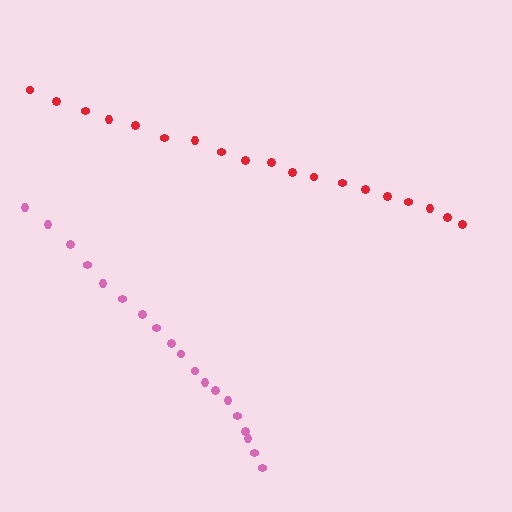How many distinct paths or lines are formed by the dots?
There are 2 distinct paths.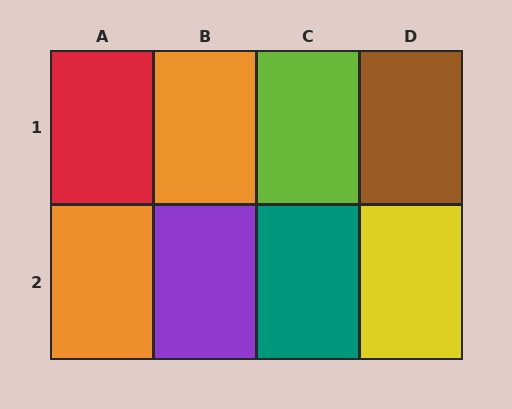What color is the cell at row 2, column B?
Purple.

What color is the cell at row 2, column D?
Yellow.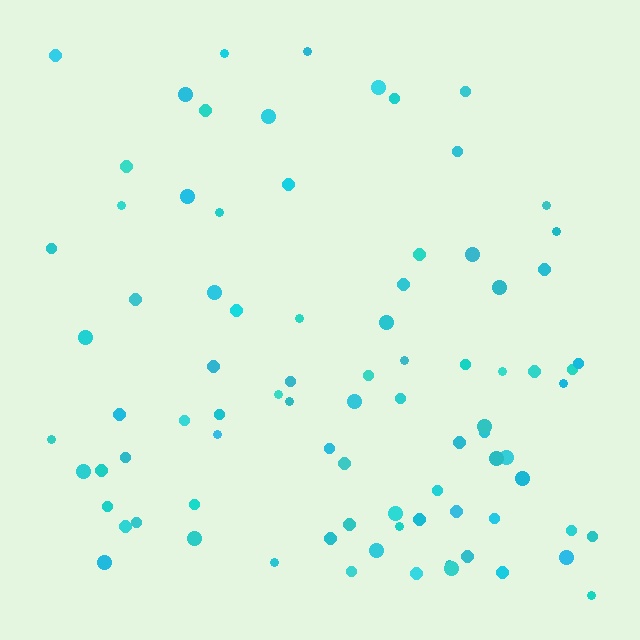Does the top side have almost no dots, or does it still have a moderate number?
Still a moderate number, just noticeably fewer than the bottom.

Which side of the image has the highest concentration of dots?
The bottom.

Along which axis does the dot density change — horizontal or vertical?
Vertical.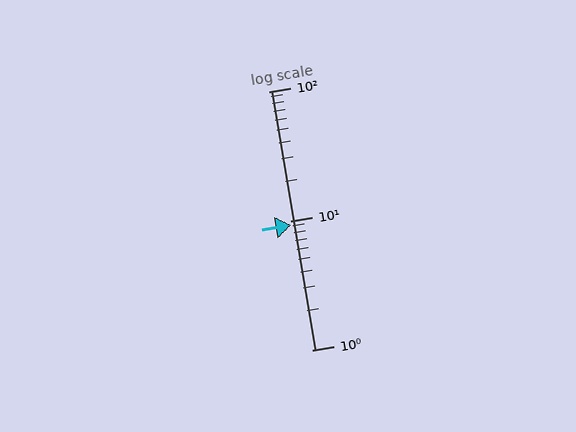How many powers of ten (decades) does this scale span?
The scale spans 2 decades, from 1 to 100.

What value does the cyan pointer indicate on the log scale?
The pointer indicates approximately 9.3.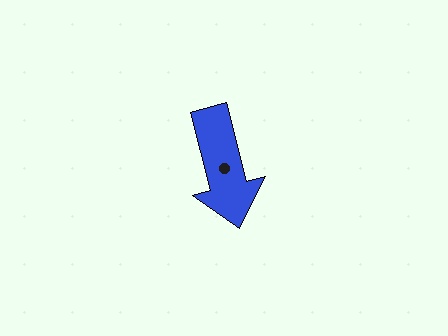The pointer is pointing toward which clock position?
Roughly 6 o'clock.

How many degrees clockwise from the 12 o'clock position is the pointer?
Approximately 166 degrees.